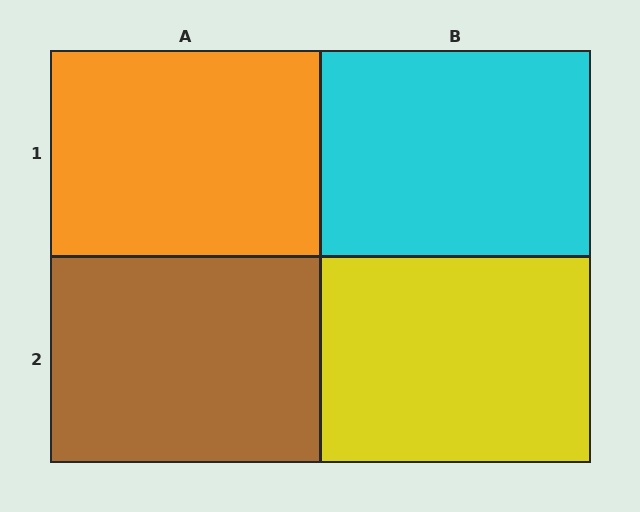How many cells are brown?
1 cell is brown.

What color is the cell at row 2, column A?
Brown.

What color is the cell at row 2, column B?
Yellow.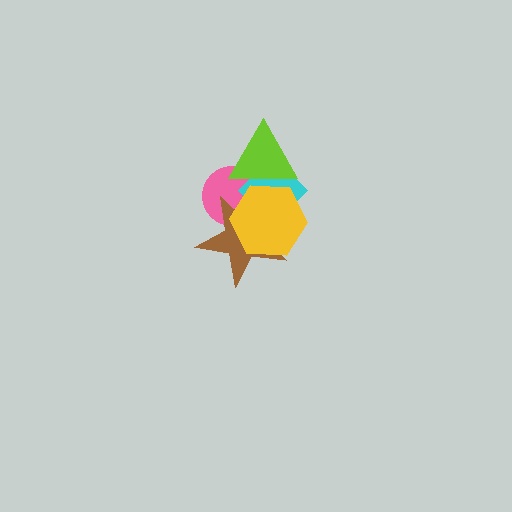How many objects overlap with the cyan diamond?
4 objects overlap with the cyan diamond.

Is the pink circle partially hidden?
Yes, it is partially covered by another shape.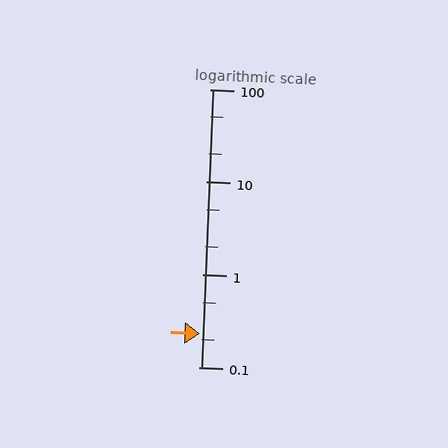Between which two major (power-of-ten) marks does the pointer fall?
The pointer is between 0.1 and 1.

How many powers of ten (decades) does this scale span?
The scale spans 3 decades, from 0.1 to 100.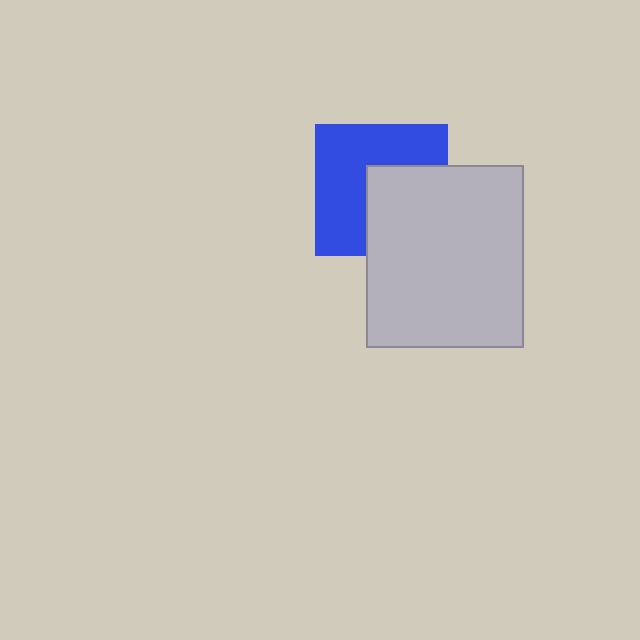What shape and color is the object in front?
The object in front is a light gray rectangle.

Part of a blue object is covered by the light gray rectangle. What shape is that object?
It is a square.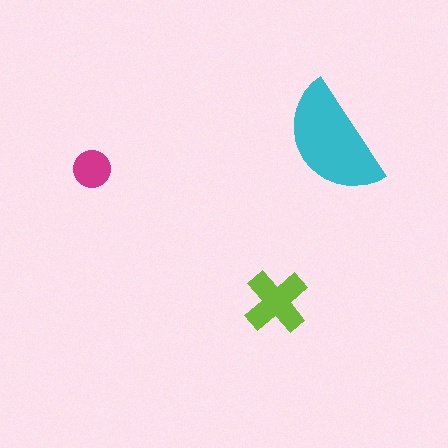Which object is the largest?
The cyan semicircle.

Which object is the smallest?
The magenta circle.